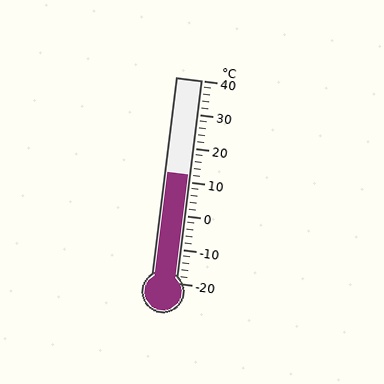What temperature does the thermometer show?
The thermometer shows approximately 12°C.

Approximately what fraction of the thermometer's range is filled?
The thermometer is filled to approximately 55% of its range.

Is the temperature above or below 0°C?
The temperature is above 0°C.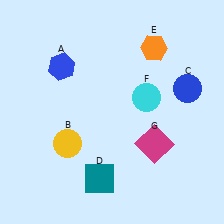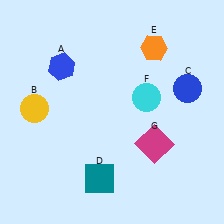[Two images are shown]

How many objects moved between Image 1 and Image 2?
1 object moved between the two images.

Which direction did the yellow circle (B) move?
The yellow circle (B) moved up.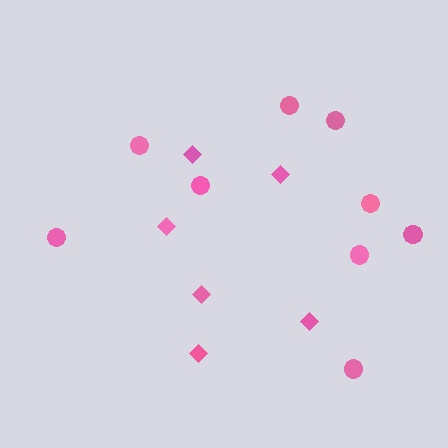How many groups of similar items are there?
There are 2 groups: one group of circles (9) and one group of diamonds (6).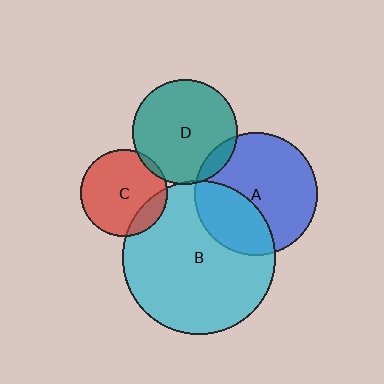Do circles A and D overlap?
Yes.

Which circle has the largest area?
Circle B (cyan).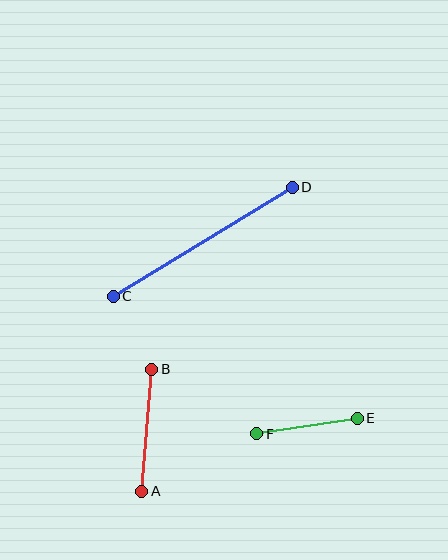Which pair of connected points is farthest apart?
Points C and D are farthest apart.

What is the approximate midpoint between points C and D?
The midpoint is at approximately (203, 242) pixels.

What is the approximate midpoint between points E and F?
The midpoint is at approximately (307, 426) pixels.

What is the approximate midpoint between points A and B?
The midpoint is at approximately (147, 430) pixels.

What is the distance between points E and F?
The distance is approximately 101 pixels.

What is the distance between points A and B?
The distance is approximately 122 pixels.